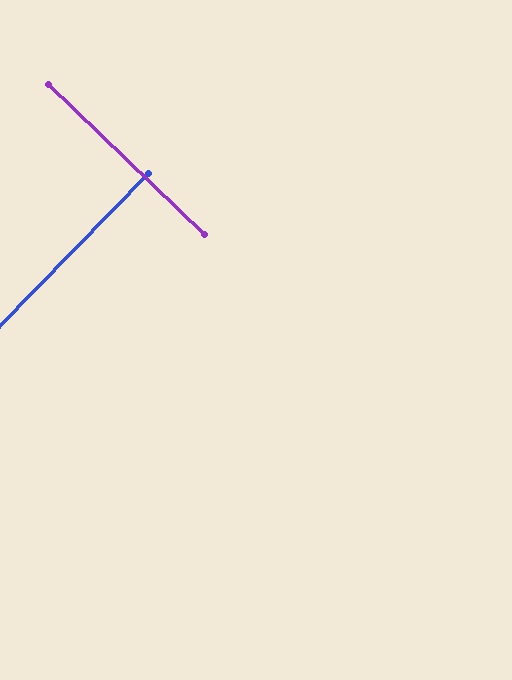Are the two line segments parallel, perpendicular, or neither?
Perpendicular — they meet at approximately 89°.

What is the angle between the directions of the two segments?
Approximately 89 degrees.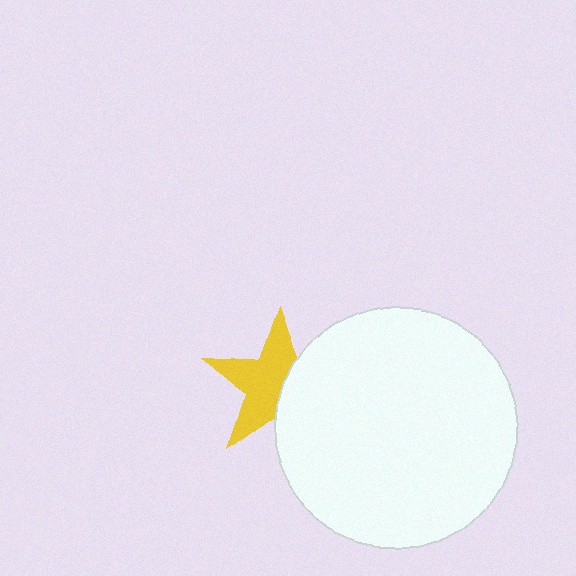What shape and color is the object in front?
The object in front is a white circle.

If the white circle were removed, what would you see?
You would see the complete yellow star.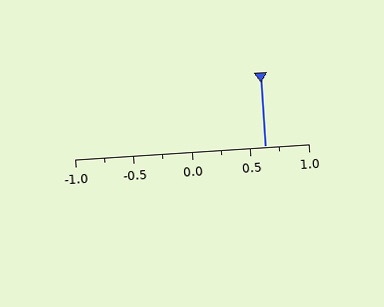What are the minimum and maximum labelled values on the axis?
The axis runs from -1.0 to 1.0.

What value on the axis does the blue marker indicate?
The marker indicates approximately 0.62.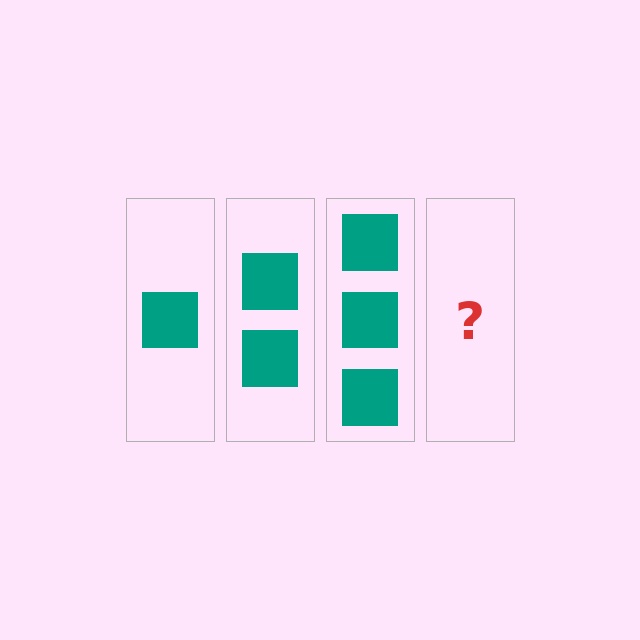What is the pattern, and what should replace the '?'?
The pattern is that each step adds one more square. The '?' should be 4 squares.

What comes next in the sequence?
The next element should be 4 squares.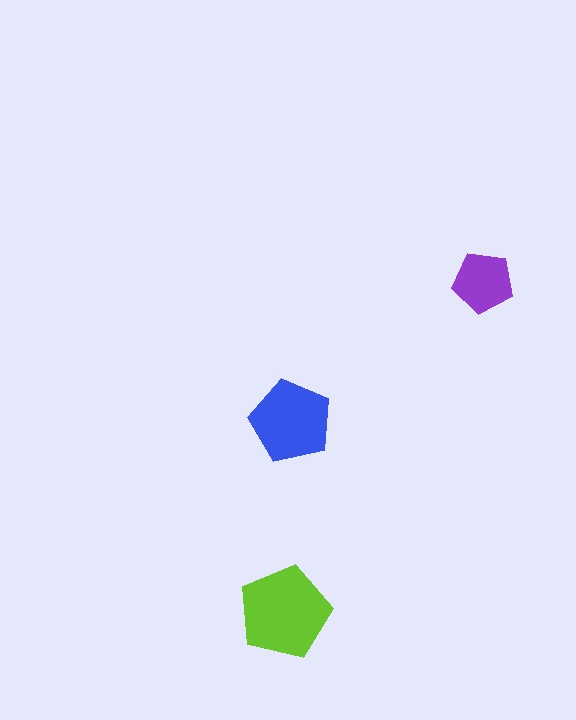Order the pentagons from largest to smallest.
the lime one, the blue one, the purple one.